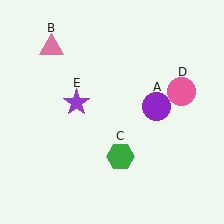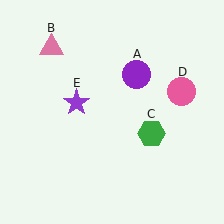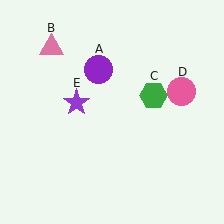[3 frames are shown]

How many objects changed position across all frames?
2 objects changed position: purple circle (object A), green hexagon (object C).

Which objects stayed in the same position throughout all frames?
Pink triangle (object B) and pink circle (object D) and purple star (object E) remained stationary.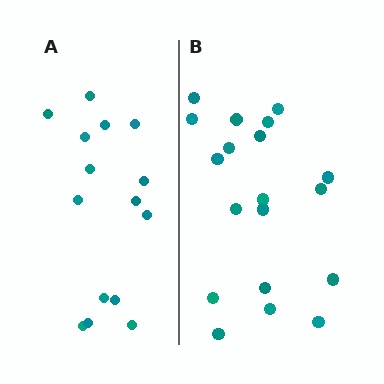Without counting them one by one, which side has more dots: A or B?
Region B (the right region) has more dots.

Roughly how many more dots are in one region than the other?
Region B has about 4 more dots than region A.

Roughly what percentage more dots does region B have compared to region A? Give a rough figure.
About 25% more.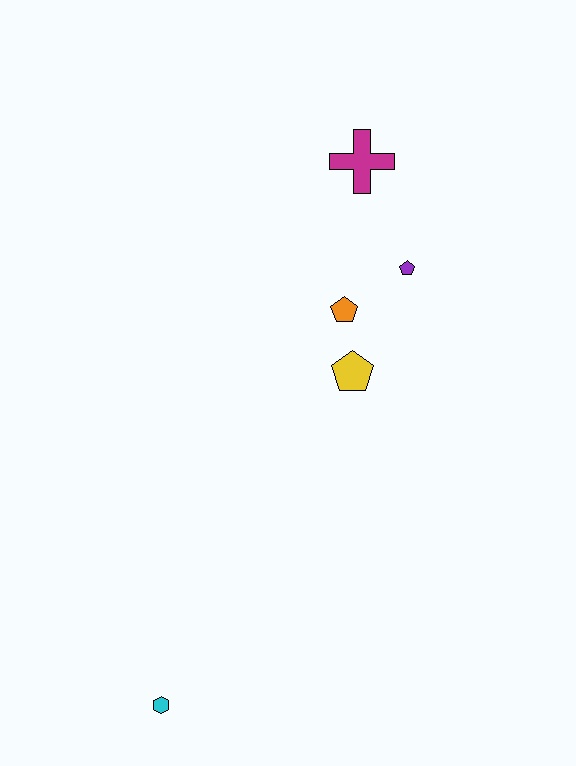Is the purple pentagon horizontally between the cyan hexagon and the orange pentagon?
No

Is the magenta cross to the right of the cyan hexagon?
Yes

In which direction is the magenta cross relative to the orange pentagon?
The magenta cross is above the orange pentagon.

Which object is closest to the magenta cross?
The purple pentagon is closest to the magenta cross.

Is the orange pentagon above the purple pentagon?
No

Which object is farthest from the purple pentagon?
The cyan hexagon is farthest from the purple pentagon.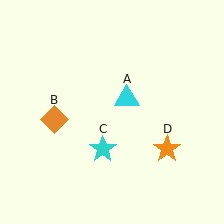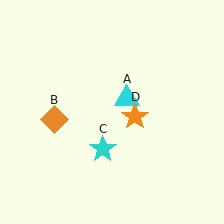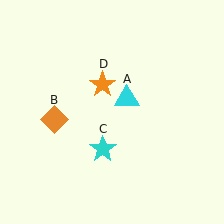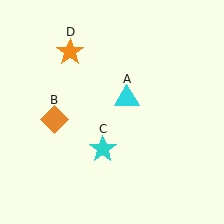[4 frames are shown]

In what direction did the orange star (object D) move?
The orange star (object D) moved up and to the left.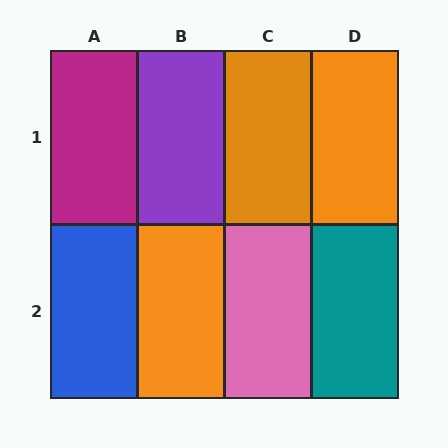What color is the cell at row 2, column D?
Teal.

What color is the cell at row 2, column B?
Orange.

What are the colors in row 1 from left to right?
Magenta, purple, orange, orange.